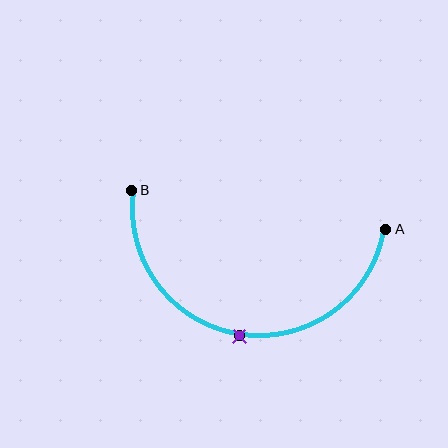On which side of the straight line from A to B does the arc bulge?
The arc bulges below the straight line connecting A and B.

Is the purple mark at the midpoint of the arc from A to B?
Yes. The purple mark lies on the arc at equal arc-length from both A and B — it is the arc midpoint.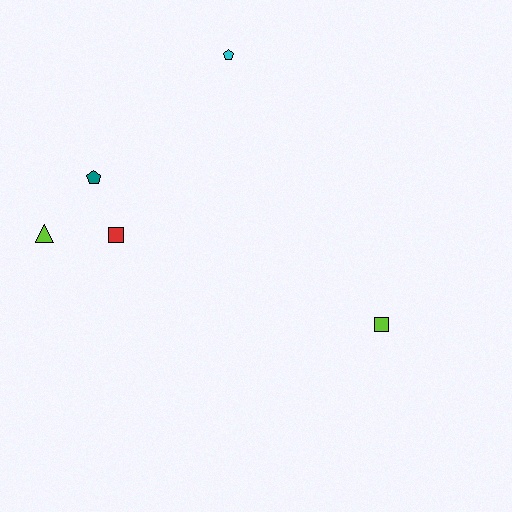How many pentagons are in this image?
There are 2 pentagons.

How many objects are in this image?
There are 5 objects.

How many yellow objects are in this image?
There are no yellow objects.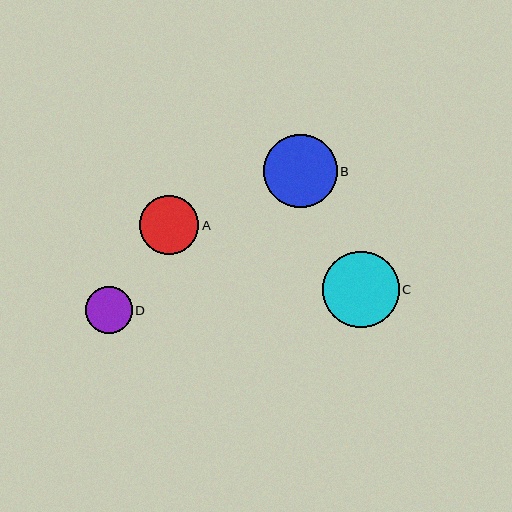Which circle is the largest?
Circle C is the largest with a size of approximately 76 pixels.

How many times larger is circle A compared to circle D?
Circle A is approximately 1.3 times the size of circle D.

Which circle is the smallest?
Circle D is the smallest with a size of approximately 46 pixels.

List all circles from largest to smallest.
From largest to smallest: C, B, A, D.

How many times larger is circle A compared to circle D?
Circle A is approximately 1.3 times the size of circle D.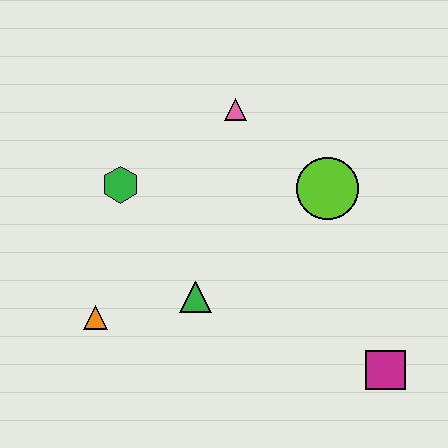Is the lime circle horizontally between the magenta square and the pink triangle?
Yes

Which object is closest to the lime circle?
The pink triangle is closest to the lime circle.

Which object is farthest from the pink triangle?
The magenta square is farthest from the pink triangle.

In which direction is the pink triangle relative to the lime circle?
The pink triangle is to the left of the lime circle.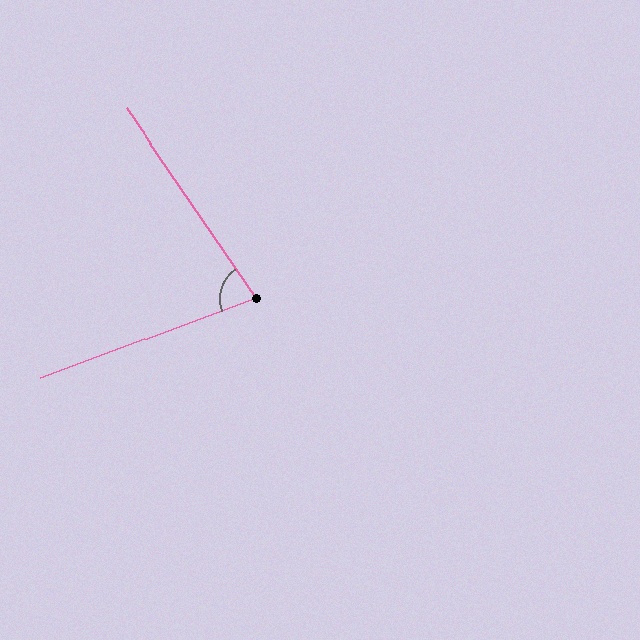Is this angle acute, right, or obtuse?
It is acute.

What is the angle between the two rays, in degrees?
Approximately 76 degrees.